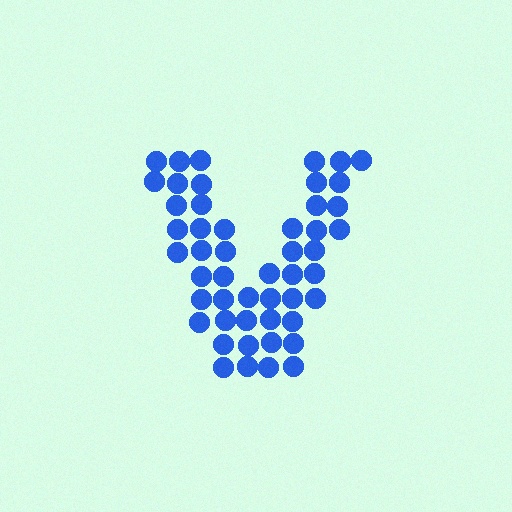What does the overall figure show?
The overall figure shows the letter V.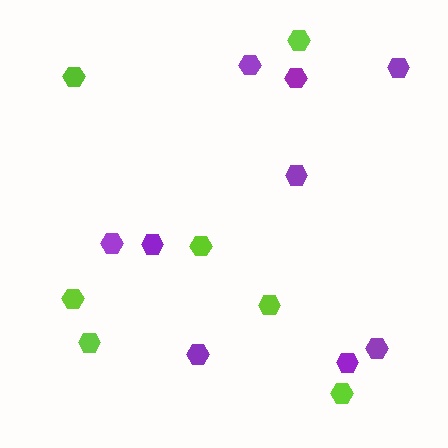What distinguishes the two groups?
There are 2 groups: one group of lime hexagons (7) and one group of purple hexagons (9).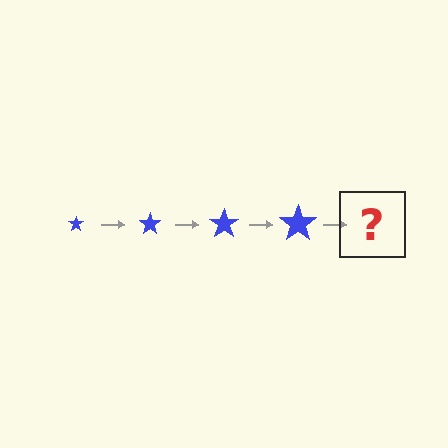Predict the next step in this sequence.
The next step is a blue star, larger than the previous one.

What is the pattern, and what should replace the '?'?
The pattern is that the star gets progressively larger each step. The '?' should be a blue star, larger than the previous one.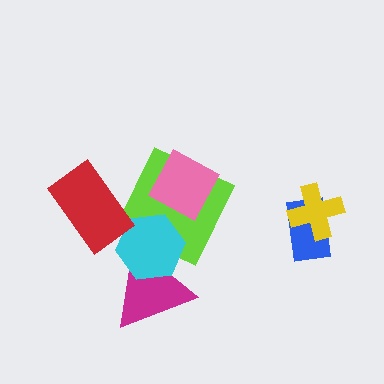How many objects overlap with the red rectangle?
0 objects overlap with the red rectangle.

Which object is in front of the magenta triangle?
The cyan hexagon is in front of the magenta triangle.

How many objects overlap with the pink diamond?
1 object overlaps with the pink diamond.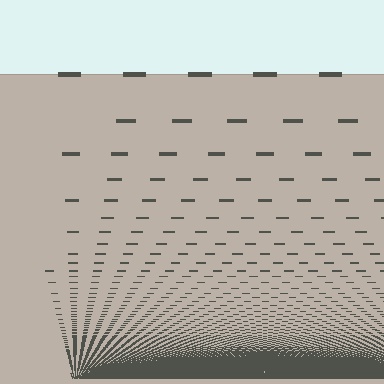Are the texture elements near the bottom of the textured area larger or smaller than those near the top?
Smaller. The gradient is inverted — elements near the bottom are smaller and denser.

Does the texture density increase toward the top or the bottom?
Density increases toward the bottom.